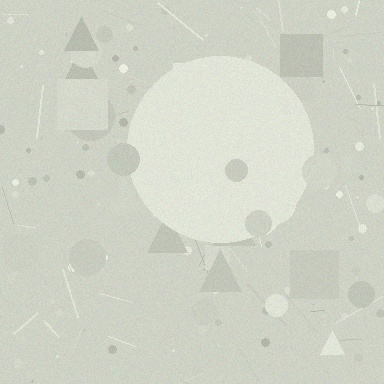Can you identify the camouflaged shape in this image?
The camouflaged shape is a circle.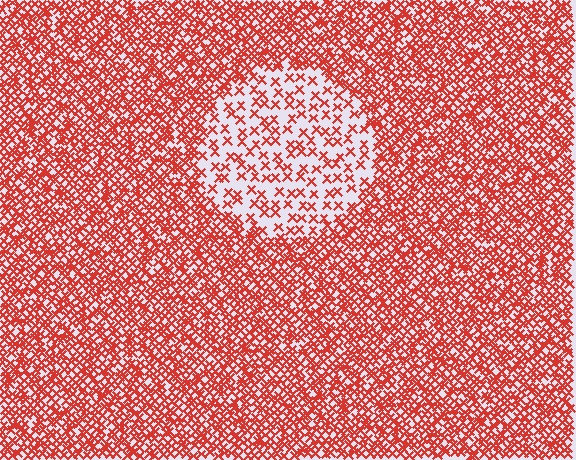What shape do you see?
I see a circle.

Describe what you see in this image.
The image contains small red elements arranged at two different densities. A circle-shaped region is visible where the elements are less densely packed than the surrounding area.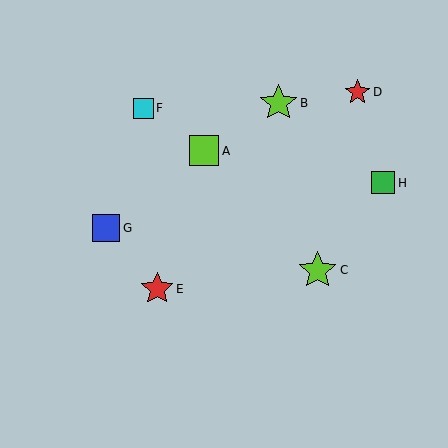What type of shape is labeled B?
Shape B is a lime star.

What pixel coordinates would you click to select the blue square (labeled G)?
Click at (106, 228) to select the blue square G.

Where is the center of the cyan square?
The center of the cyan square is at (143, 108).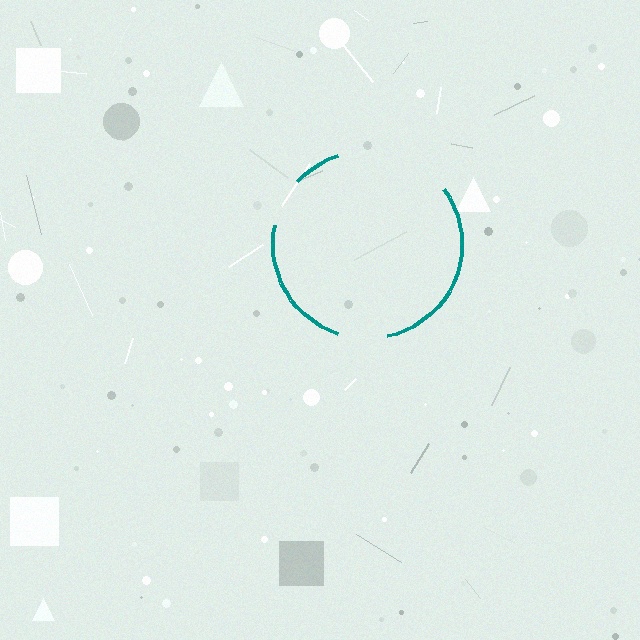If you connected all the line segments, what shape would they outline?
They would outline a circle.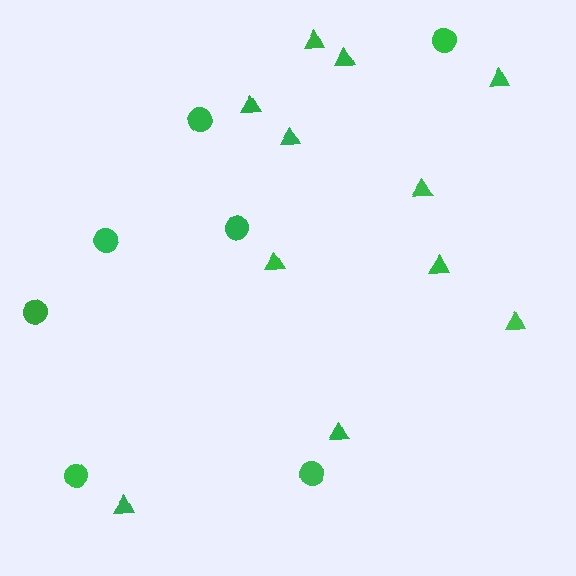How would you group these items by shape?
There are 2 groups: one group of circles (7) and one group of triangles (11).